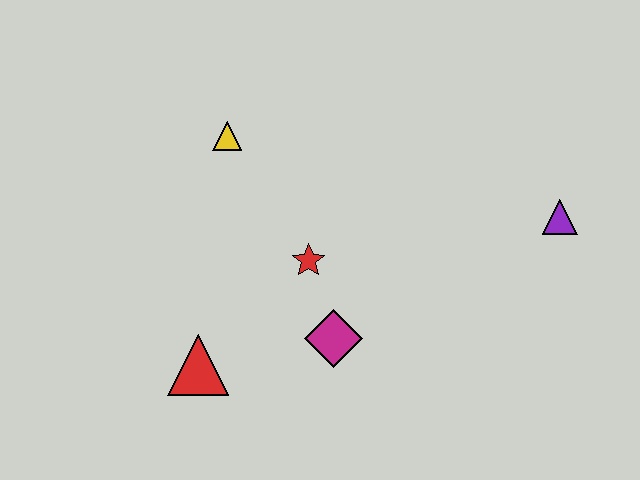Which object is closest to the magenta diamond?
The red star is closest to the magenta diamond.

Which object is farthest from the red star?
The purple triangle is farthest from the red star.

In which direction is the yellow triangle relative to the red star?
The yellow triangle is above the red star.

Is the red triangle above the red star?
No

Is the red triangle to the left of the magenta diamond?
Yes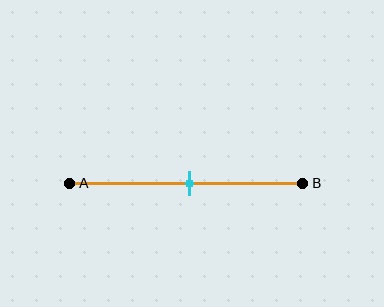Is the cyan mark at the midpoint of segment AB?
Yes, the mark is approximately at the midpoint.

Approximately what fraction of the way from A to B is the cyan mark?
The cyan mark is approximately 50% of the way from A to B.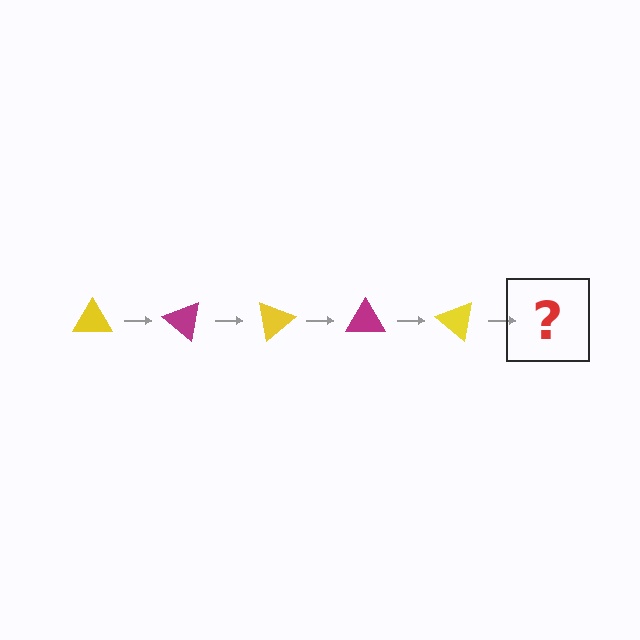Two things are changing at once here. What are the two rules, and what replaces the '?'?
The two rules are that it rotates 40 degrees each step and the color cycles through yellow and magenta. The '?' should be a magenta triangle, rotated 200 degrees from the start.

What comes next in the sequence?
The next element should be a magenta triangle, rotated 200 degrees from the start.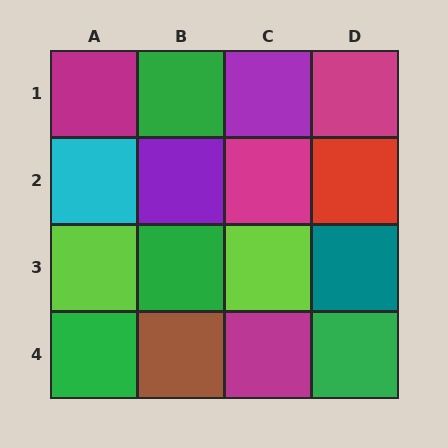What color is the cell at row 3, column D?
Teal.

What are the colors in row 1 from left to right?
Magenta, green, purple, magenta.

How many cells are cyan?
1 cell is cyan.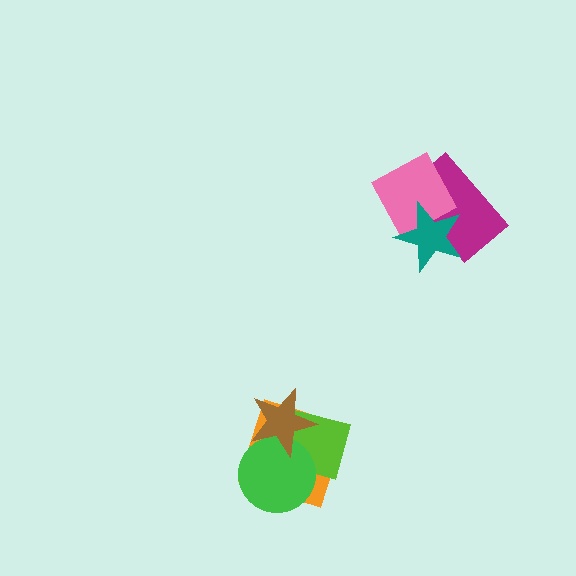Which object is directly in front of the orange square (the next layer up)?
The lime square is directly in front of the orange square.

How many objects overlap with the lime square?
3 objects overlap with the lime square.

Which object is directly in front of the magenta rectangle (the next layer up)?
The pink diamond is directly in front of the magenta rectangle.